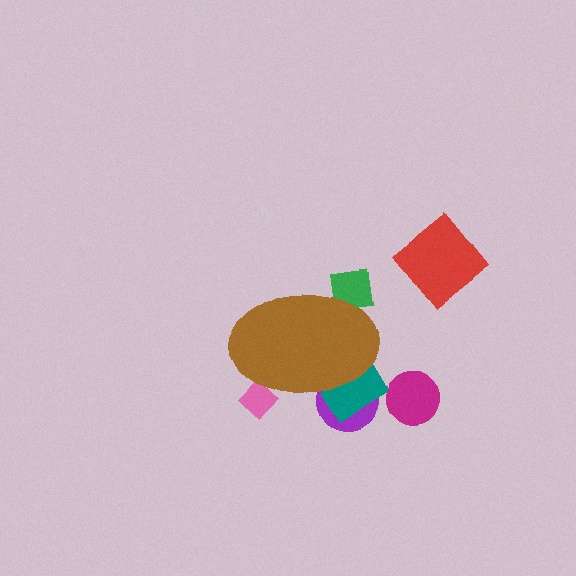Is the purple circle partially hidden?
Yes, the purple circle is partially hidden behind the brown ellipse.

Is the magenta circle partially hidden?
No, the magenta circle is fully visible.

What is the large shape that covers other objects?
A brown ellipse.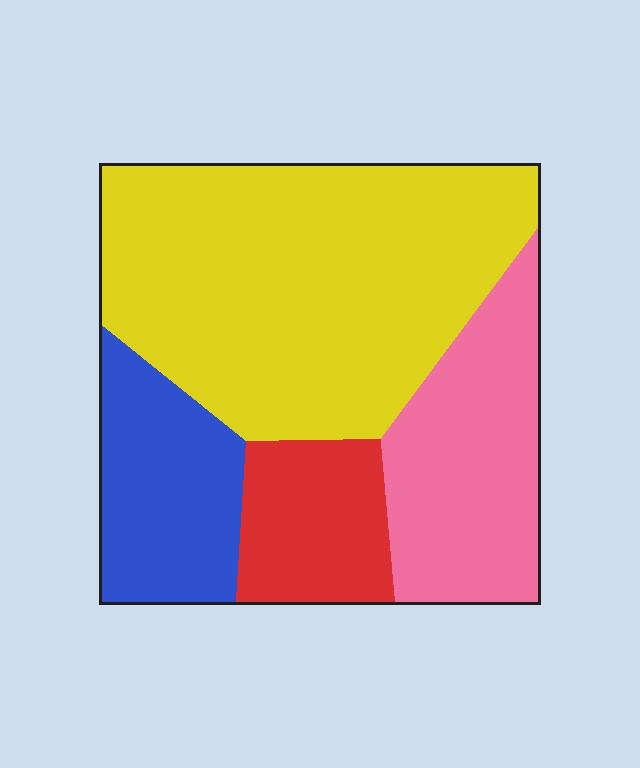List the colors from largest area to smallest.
From largest to smallest: yellow, pink, blue, red.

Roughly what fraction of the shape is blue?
Blue takes up about one sixth (1/6) of the shape.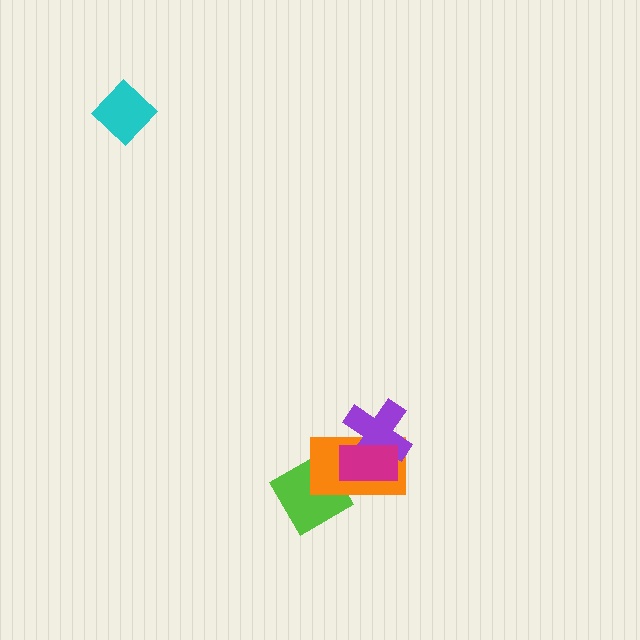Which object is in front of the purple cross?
The magenta rectangle is in front of the purple cross.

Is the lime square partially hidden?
Yes, it is partially covered by another shape.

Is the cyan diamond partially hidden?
No, no other shape covers it.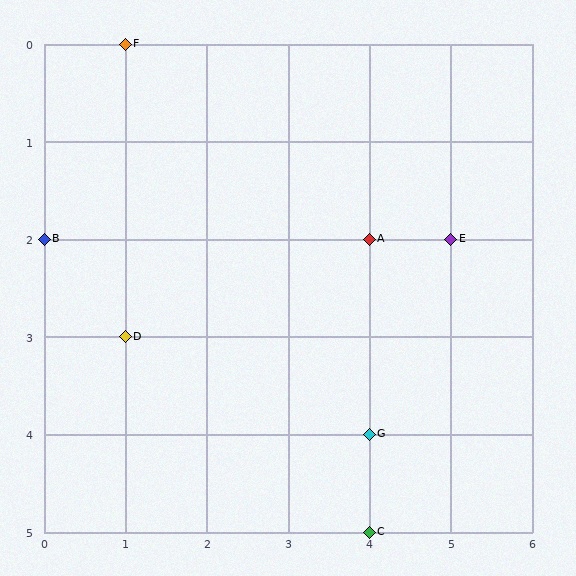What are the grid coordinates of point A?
Point A is at grid coordinates (4, 2).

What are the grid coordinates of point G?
Point G is at grid coordinates (4, 4).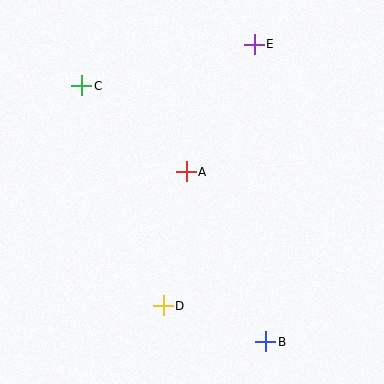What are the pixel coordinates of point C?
Point C is at (82, 86).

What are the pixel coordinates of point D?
Point D is at (163, 306).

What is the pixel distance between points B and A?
The distance between B and A is 188 pixels.